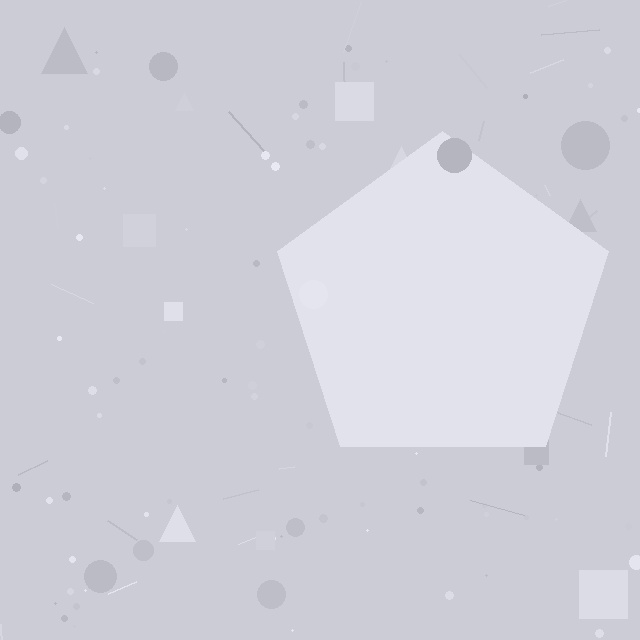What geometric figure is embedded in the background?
A pentagon is embedded in the background.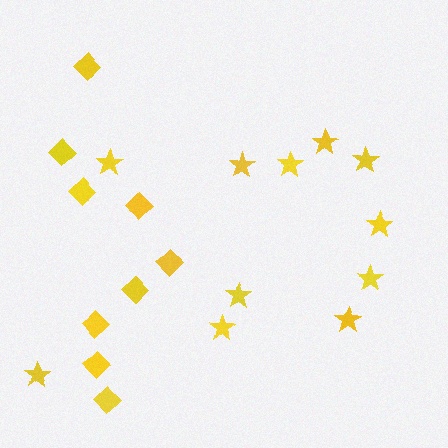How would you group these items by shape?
There are 2 groups: one group of diamonds (9) and one group of stars (11).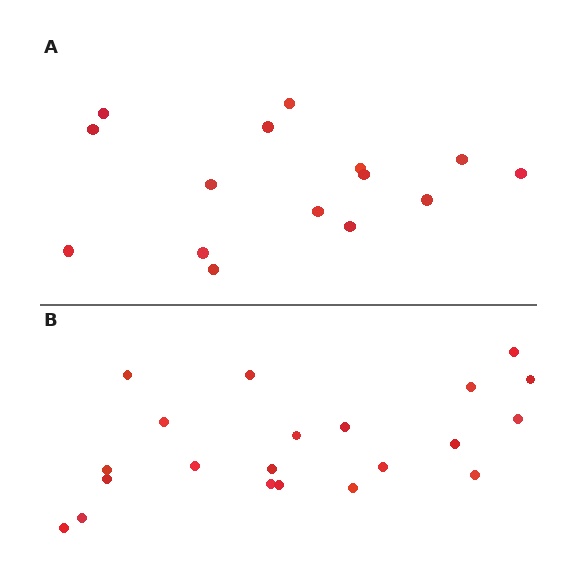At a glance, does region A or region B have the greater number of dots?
Region B (the bottom region) has more dots.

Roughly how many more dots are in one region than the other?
Region B has about 6 more dots than region A.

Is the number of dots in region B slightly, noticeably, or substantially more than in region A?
Region B has noticeably more, but not dramatically so. The ratio is roughly 1.4 to 1.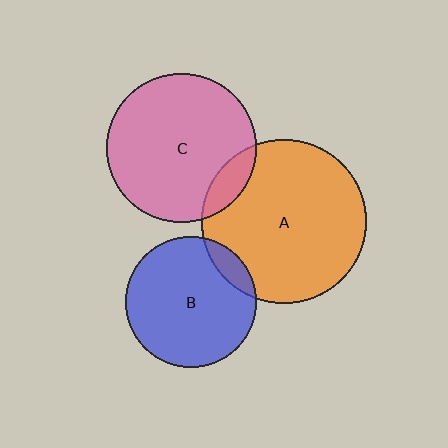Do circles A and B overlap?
Yes.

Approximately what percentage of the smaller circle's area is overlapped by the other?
Approximately 10%.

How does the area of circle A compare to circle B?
Approximately 1.6 times.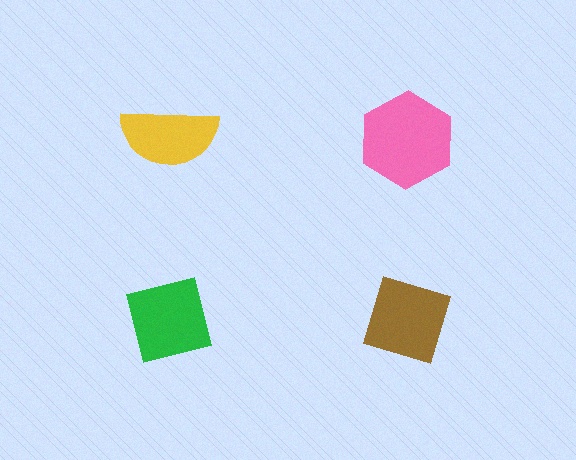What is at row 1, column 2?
A pink hexagon.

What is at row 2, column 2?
A brown diamond.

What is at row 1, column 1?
A yellow semicircle.